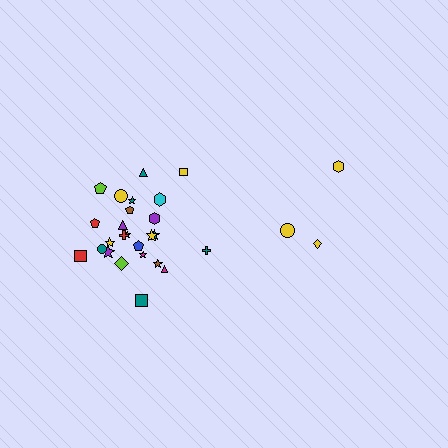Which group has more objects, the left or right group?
The left group.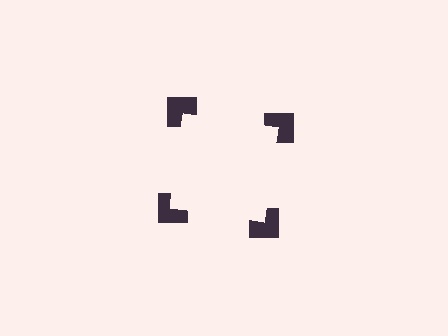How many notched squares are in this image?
There are 4 — one at each vertex of the illusory square.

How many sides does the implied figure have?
4 sides.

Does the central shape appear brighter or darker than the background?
It typically appears slightly brighter than the background, even though no actual brightness change is drawn.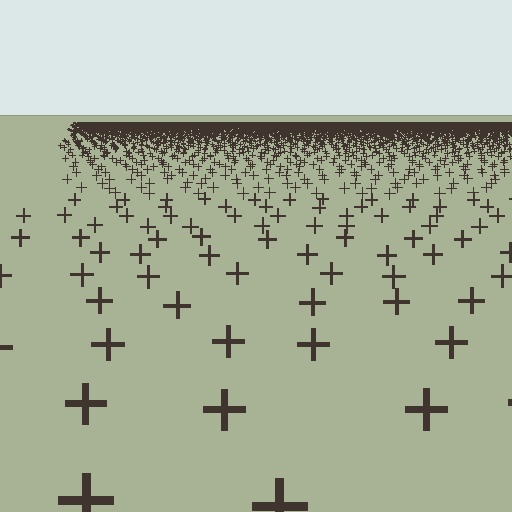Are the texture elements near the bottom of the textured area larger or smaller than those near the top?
Larger. Near the bottom, elements are closer to the viewer and appear at a bigger on-screen size.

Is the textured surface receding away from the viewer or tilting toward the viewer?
The surface is receding away from the viewer. Texture elements get smaller and denser toward the top.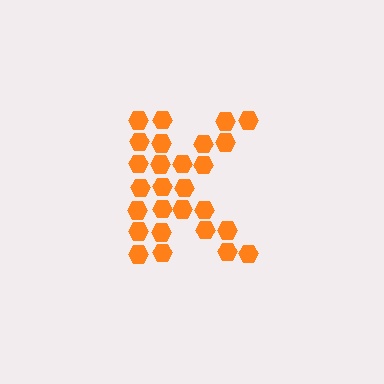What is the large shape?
The large shape is the letter K.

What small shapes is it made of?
It is made of small hexagons.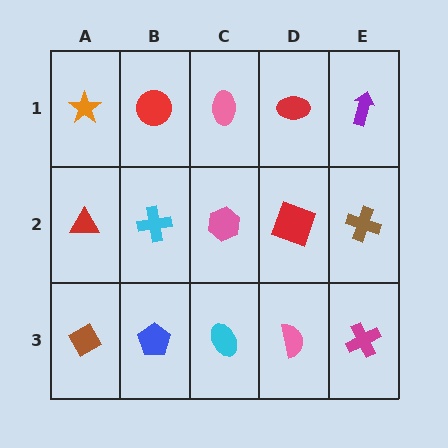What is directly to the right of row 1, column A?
A red circle.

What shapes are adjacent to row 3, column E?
A brown cross (row 2, column E), a pink semicircle (row 3, column D).